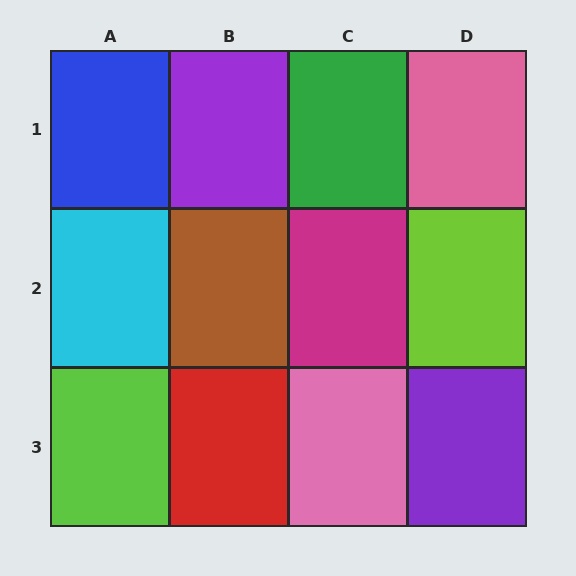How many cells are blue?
1 cell is blue.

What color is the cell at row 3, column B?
Red.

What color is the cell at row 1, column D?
Pink.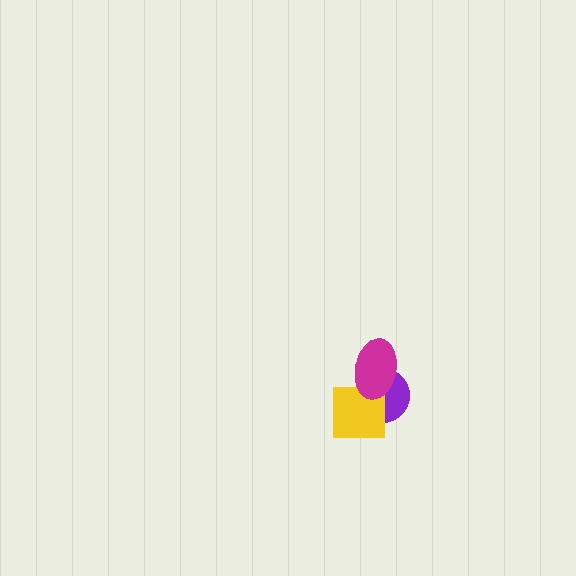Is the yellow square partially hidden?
Yes, it is partially covered by another shape.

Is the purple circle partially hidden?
Yes, it is partially covered by another shape.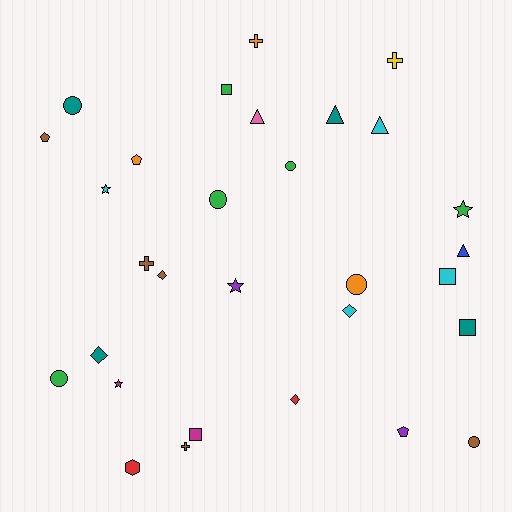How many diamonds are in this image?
There are 4 diamonds.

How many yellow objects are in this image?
There is 1 yellow object.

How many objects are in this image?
There are 30 objects.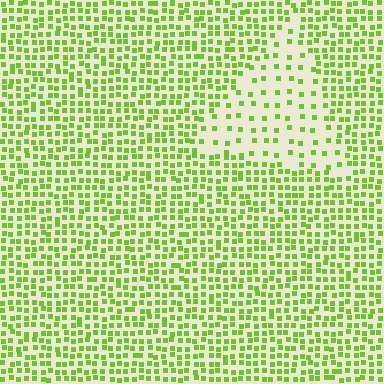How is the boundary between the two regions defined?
The boundary is defined by a change in element density (approximately 2.6x ratio). All elements are the same color, size, and shape.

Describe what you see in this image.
The image contains small lime elements arranged at two different densities. A triangle-shaped region is visible where the elements are less densely packed than the surrounding area.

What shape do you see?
I see a triangle.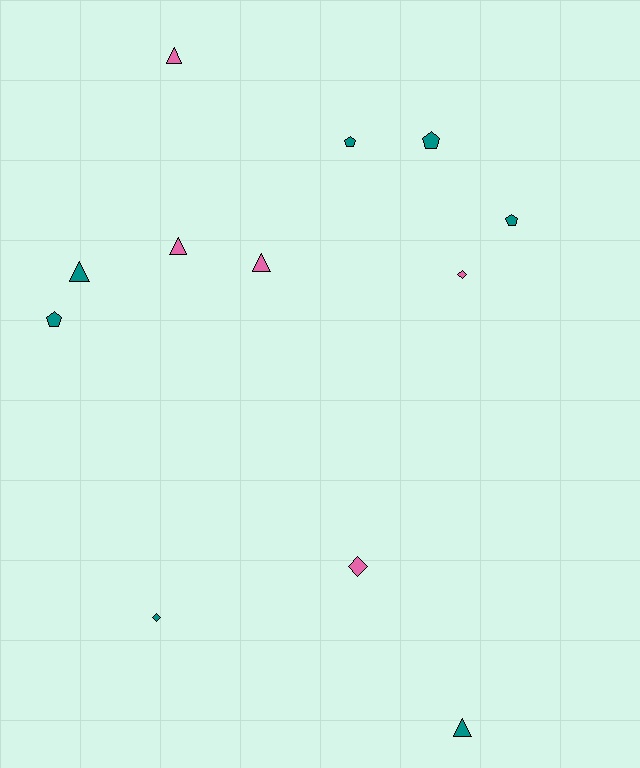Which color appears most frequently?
Teal, with 7 objects.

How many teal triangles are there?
There are 2 teal triangles.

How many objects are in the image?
There are 12 objects.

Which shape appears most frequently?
Triangle, with 5 objects.